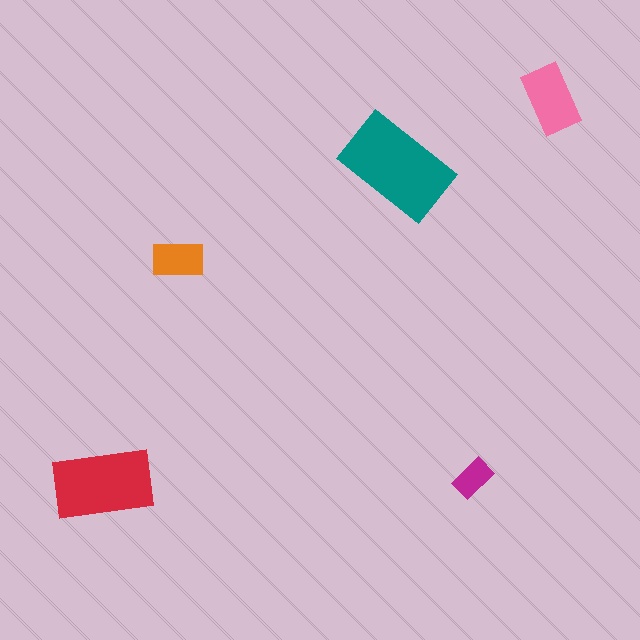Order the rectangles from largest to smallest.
the teal one, the red one, the pink one, the orange one, the magenta one.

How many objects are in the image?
There are 5 objects in the image.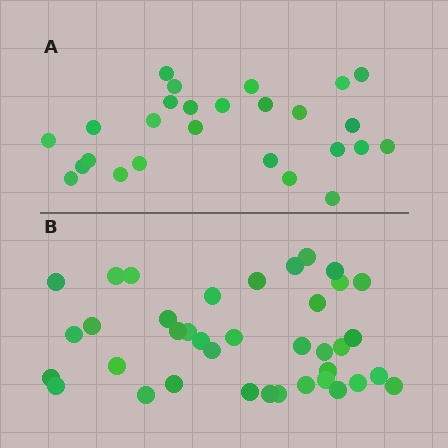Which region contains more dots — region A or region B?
Region B (the bottom region) has more dots.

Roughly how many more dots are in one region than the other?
Region B has roughly 12 or so more dots than region A.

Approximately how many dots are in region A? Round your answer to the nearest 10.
About 30 dots. (The exact count is 26, which rounds to 30.)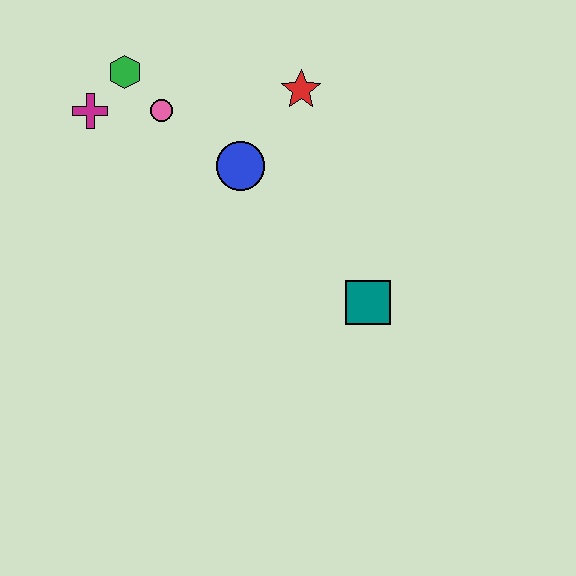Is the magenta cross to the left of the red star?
Yes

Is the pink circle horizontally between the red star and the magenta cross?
Yes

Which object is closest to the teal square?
The blue circle is closest to the teal square.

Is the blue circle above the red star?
No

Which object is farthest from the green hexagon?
The teal square is farthest from the green hexagon.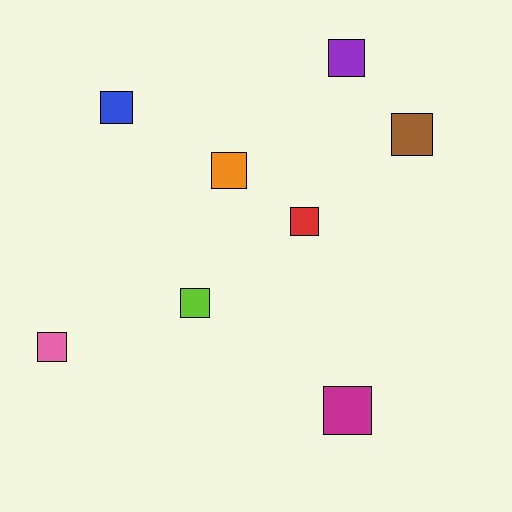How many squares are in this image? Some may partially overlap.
There are 8 squares.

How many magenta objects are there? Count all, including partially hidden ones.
There is 1 magenta object.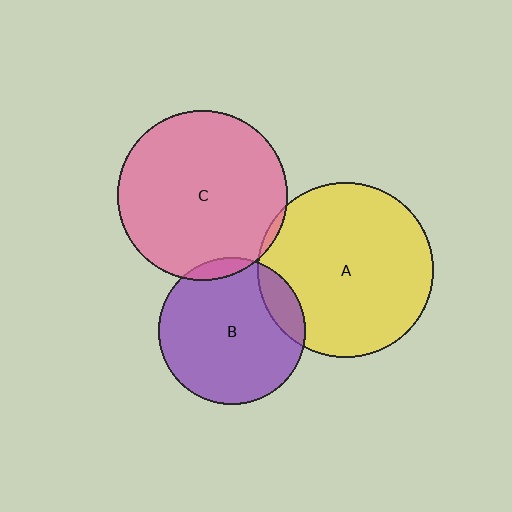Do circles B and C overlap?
Yes.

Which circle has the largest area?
Circle A (yellow).